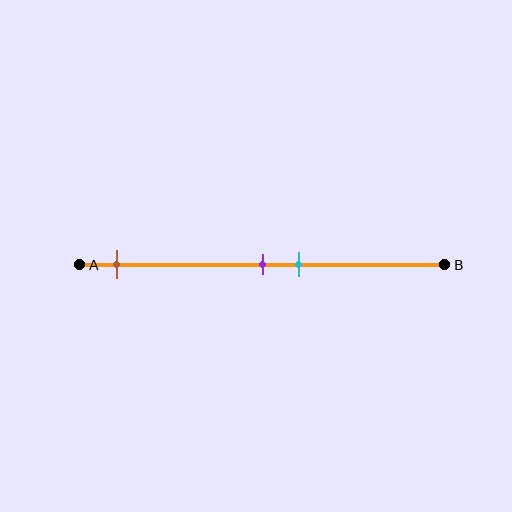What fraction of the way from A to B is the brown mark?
The brown mark is approximately 10% (0.1) of the way from A to B.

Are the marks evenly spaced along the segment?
No, the marks are not evenly spaced.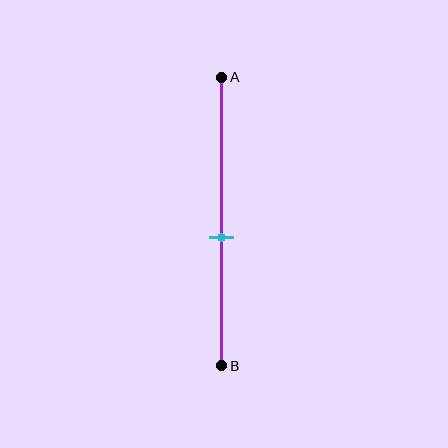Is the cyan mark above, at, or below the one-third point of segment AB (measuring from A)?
The cyan mark is below the one-third point of segment AB.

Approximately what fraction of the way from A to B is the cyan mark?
The cyan mark is approximately 55% of the way from A to B.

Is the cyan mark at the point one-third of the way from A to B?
No, the mark is at about 55% from A, not at the 33% one-third point.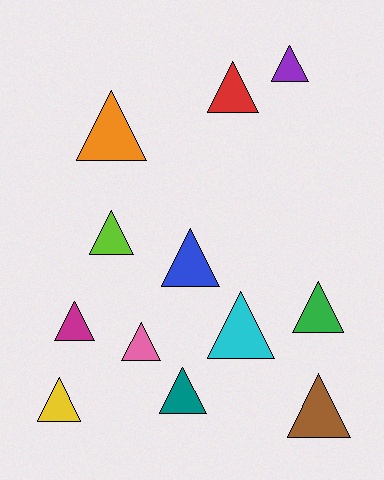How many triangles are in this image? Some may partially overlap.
There are 12 triangles.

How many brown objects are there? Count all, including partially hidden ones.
There is 1 brown object.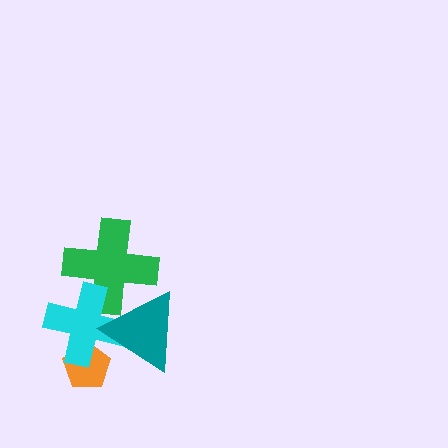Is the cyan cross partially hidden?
Yes, it is partially covered by another shape.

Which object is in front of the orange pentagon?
The cyan cross is in front of the orange pentagon.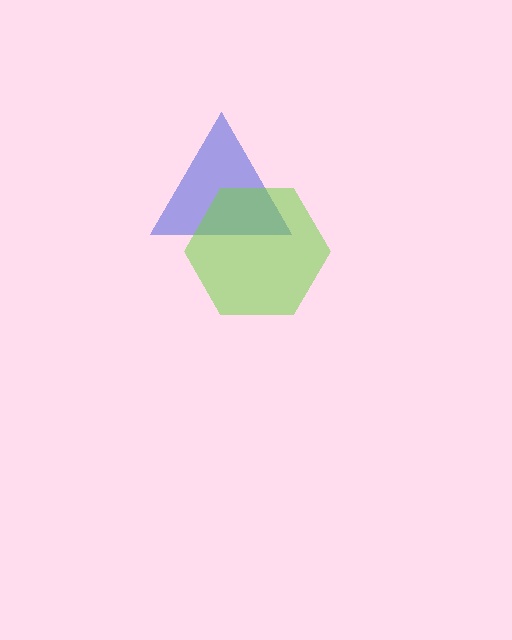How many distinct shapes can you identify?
There are 2 distinct shapes: a blue triangle, a lime hexagon.